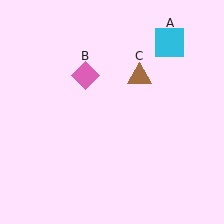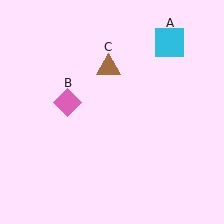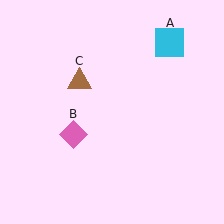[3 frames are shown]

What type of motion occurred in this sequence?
The pink diamond (object B), brown triangle (object C) rotated counterclockwise around the center of the scene.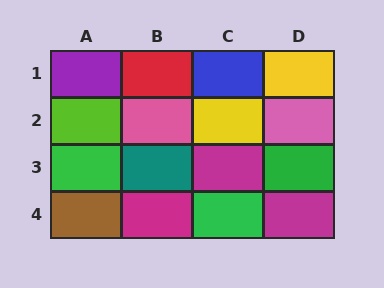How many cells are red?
1 cell is red.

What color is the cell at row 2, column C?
Yellow.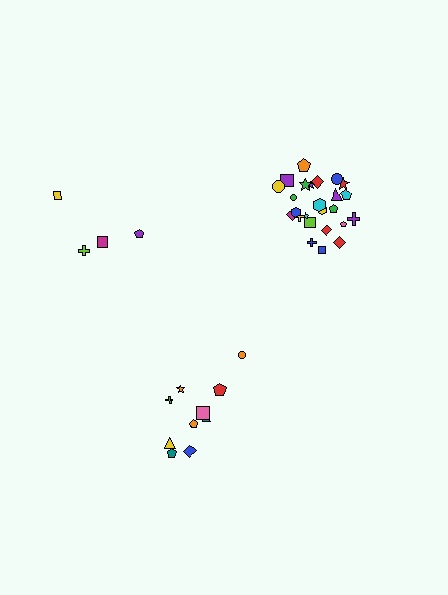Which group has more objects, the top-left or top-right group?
The top-right group.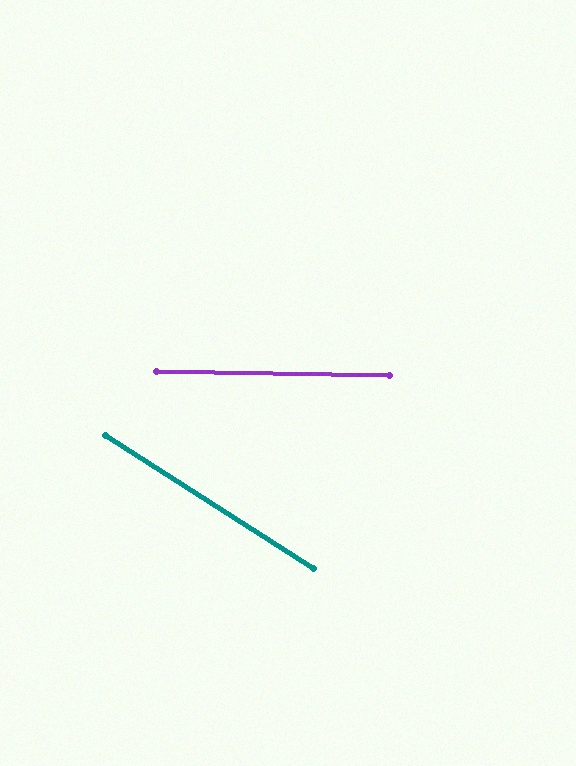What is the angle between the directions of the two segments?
Approximately 31 degrees.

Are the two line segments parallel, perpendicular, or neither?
Neither parallel nor perpendicular — they differ by about 31°.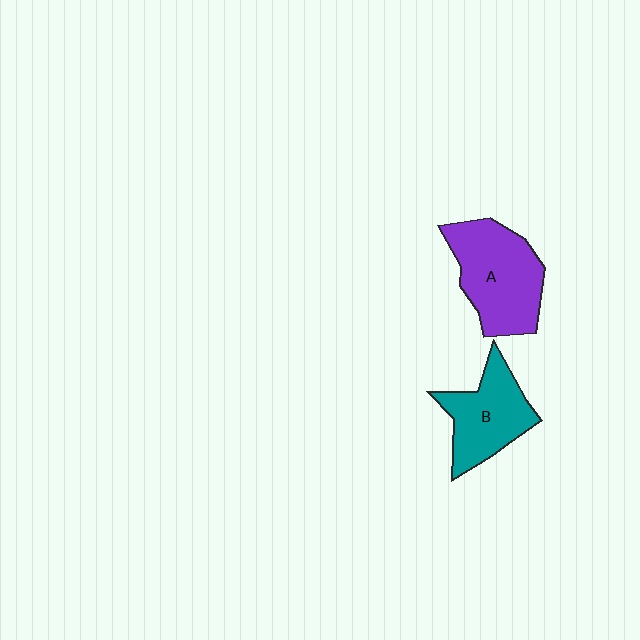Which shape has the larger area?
Shape A (purple).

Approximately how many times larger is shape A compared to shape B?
Approximately 1.3 times.